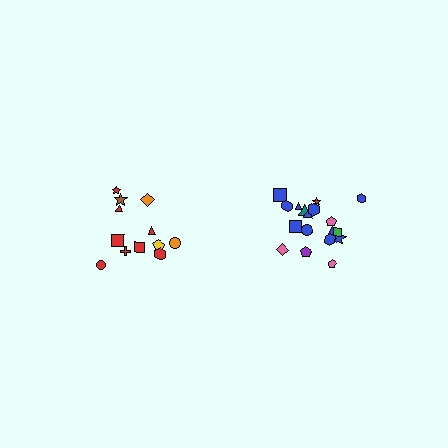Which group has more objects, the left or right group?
The right group.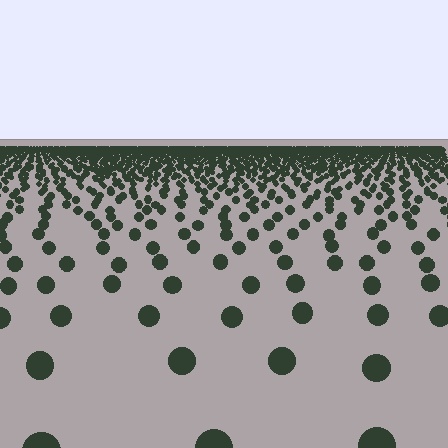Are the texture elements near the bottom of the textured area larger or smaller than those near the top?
Larger. Near the bottom, elements are closer to the viewer and appear at a bigger on-screen size.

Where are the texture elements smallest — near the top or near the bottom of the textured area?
Near the top.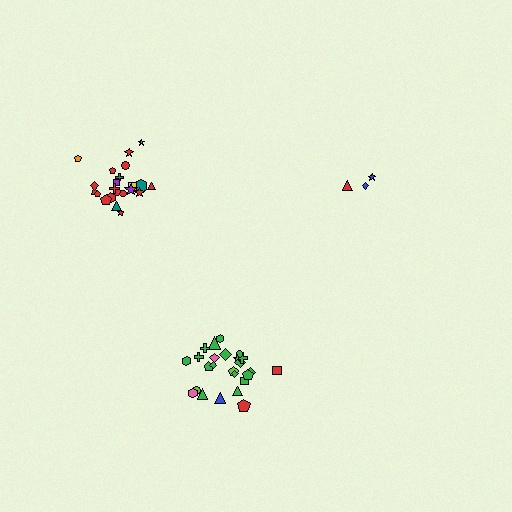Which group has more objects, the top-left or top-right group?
The top-left group.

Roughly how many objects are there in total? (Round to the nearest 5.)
Roughly 50 objects in total.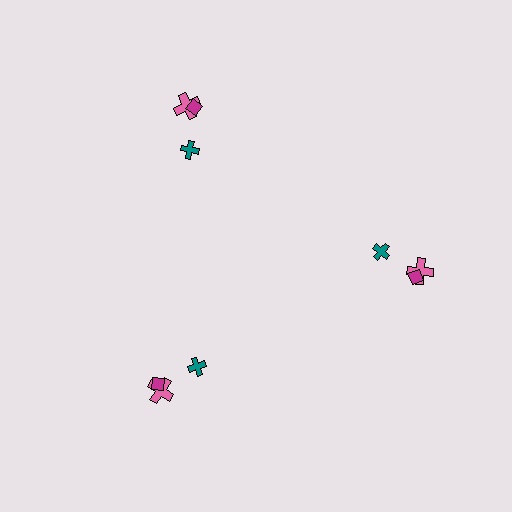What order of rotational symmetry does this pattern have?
This pattern has 3-fold rotational symmetry.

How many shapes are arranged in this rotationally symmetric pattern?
There are 9 shapes, arranged in 3 groups of 3.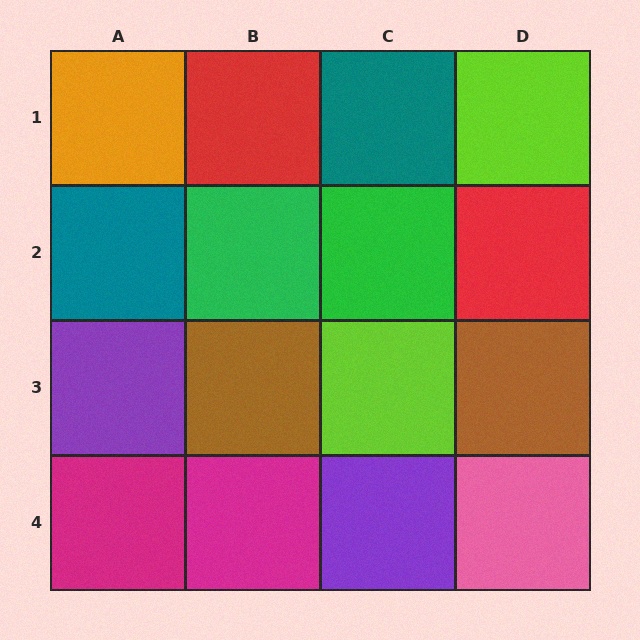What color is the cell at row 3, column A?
Purple.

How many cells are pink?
1 cell is pink.